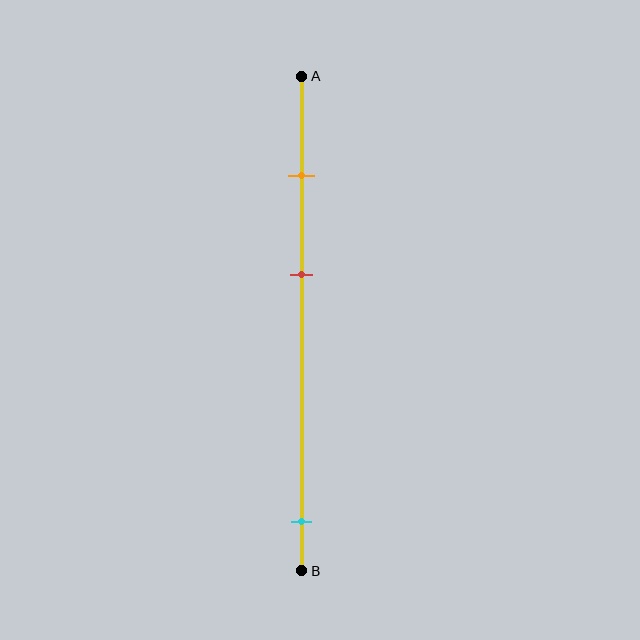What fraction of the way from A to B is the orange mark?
The orange mark is approximately 20% (0.2) of the way from A to B.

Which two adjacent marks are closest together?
The orange and red marks are the closest adjacent pair.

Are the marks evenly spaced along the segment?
No, the marks are not evenly spaced.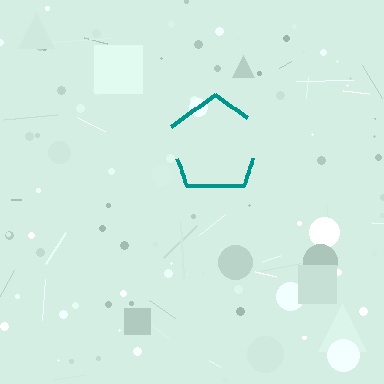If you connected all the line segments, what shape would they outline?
They would outline a pentagon.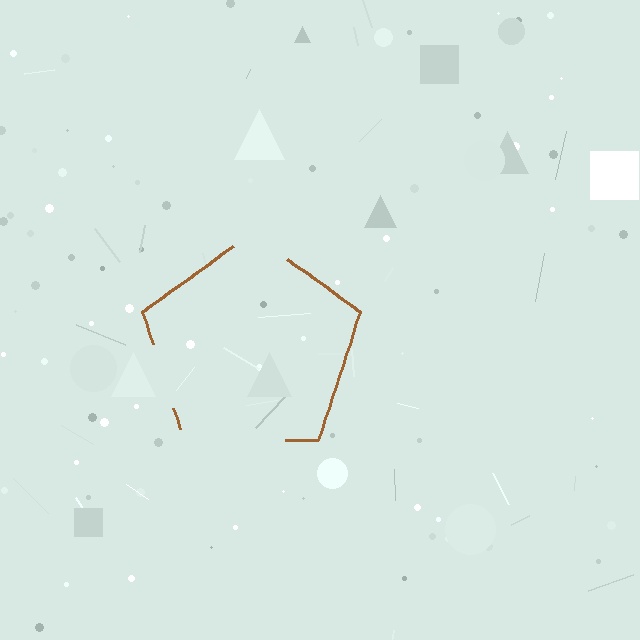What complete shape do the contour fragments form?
The contour fragments form a pentagon.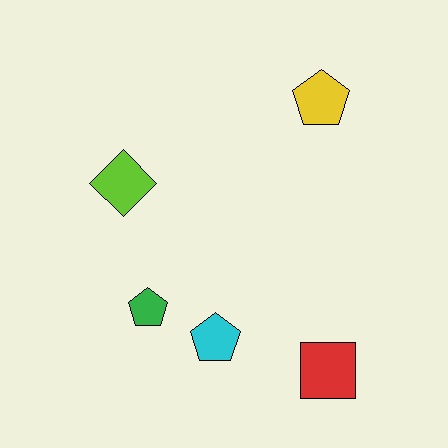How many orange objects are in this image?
There are no orange objects.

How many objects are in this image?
There are 5 objects.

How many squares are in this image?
There is 1 square.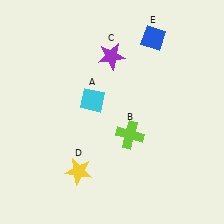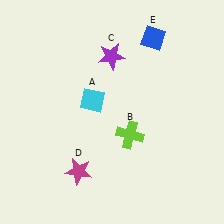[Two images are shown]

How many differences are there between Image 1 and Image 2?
There is 1 difference between the two images.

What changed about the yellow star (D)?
In Image 1, D is yellow. In Image 2, it changed to magenta.